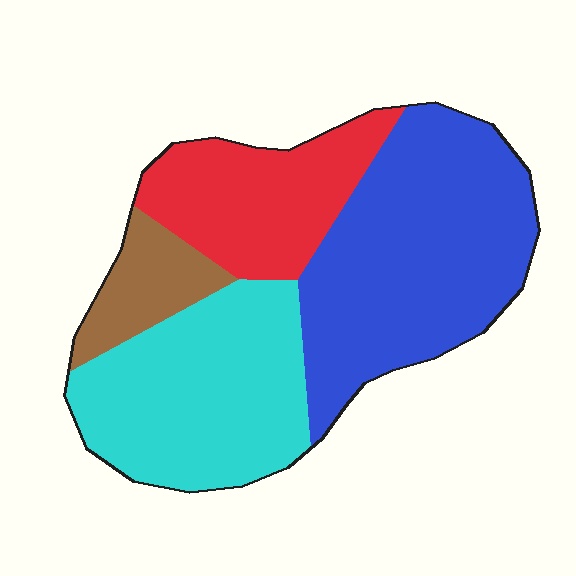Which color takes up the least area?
Brown, at roughly 10%.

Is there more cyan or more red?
Cyan.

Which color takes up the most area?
Blue, at roughly 40%.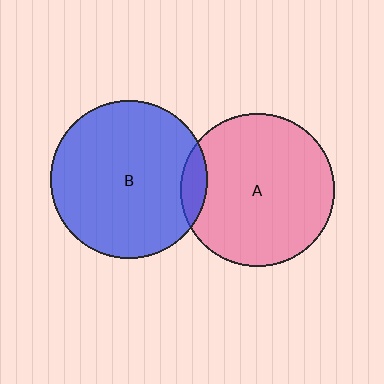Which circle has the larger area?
Circle B (blue).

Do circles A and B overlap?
Yes.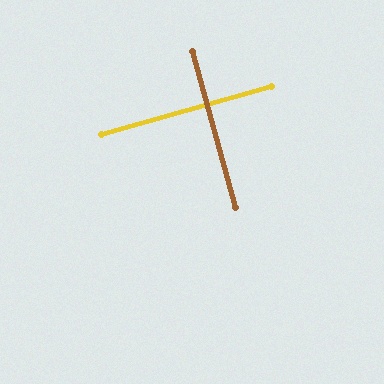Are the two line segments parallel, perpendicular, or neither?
Perpendicular — they meet at approximately 90°.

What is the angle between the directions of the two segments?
Approximately 90 degrees.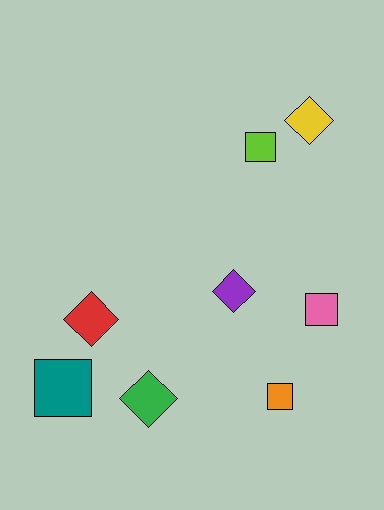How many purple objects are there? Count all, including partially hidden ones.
There is 1 purple object.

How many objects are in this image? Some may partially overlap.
There are 8 objects.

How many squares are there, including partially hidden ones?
There are 4 squares.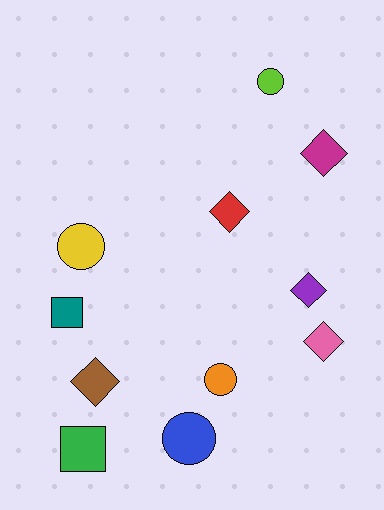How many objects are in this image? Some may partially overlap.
There are 11 objects.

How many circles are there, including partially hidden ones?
There are 4 circles.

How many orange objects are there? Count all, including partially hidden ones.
There is 1 orange object.